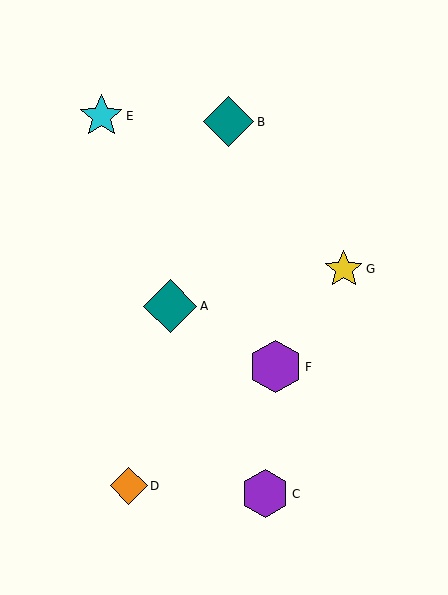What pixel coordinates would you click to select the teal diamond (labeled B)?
Click at (229, 122) to select the teal diamond B.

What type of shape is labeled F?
Shape F is a purple hexagon.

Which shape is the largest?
The teal diamond (labeled A) is the largest.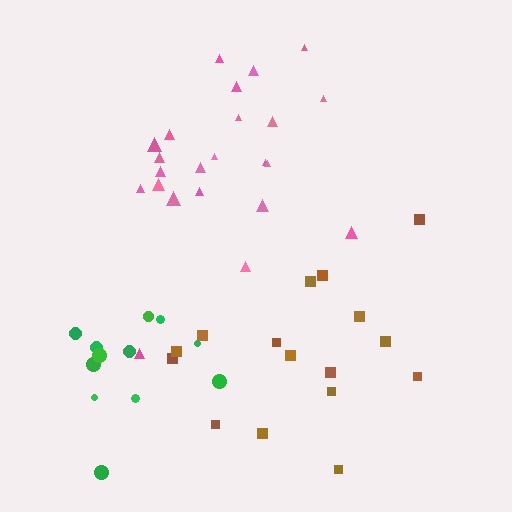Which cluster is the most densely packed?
Green.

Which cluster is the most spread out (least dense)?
Brown.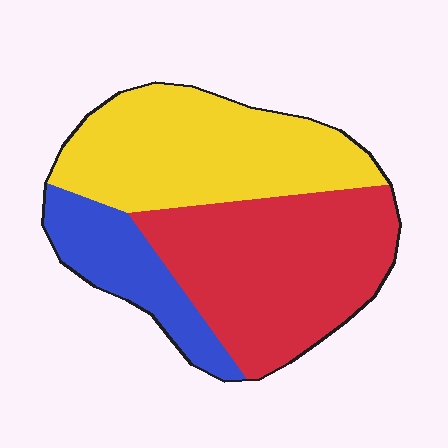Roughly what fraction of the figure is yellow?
Yellow takes up about two fifths (2/5) of the figure.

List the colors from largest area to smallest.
From largest to smallest: red, yellow, blue.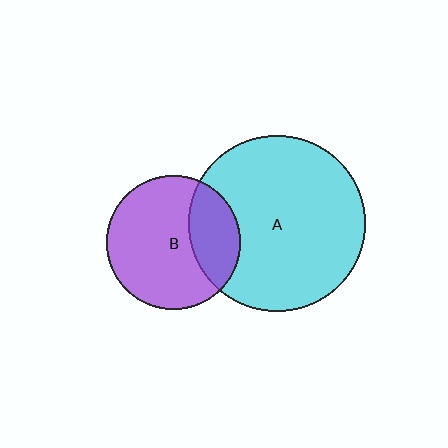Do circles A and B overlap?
Yes.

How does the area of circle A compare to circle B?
Approximately 1.7 times.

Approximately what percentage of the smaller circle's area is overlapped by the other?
Approximately 30%.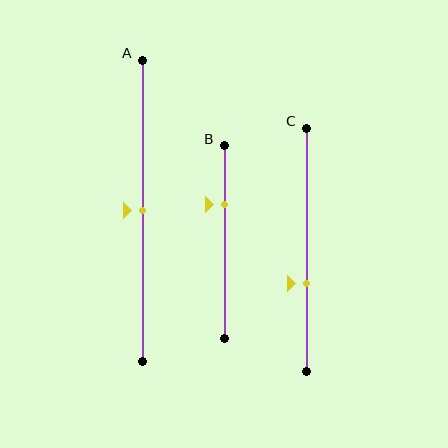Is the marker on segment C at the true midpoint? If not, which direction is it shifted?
No, the marker on segment C is shifted downward by about 14% of the segment length.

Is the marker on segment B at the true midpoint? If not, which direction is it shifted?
No, the marker on segment B is shifted upward by about 19% of the segment length.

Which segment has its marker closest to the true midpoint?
Segment A has its marker closest to the true midpoint.